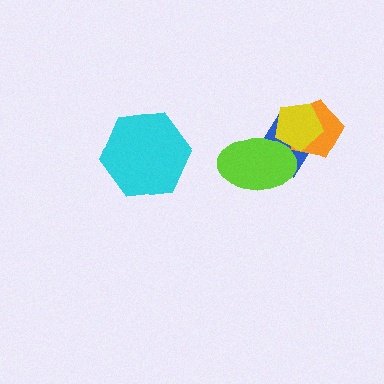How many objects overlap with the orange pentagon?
2 objects overlap with the orange pentagon.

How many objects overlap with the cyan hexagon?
0 objects overlap with the cyan hexagon.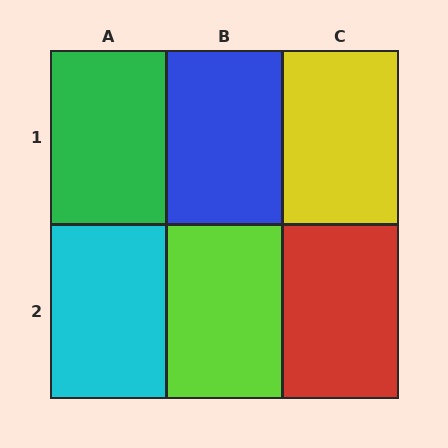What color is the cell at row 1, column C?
Yellow.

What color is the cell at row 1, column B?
Blue.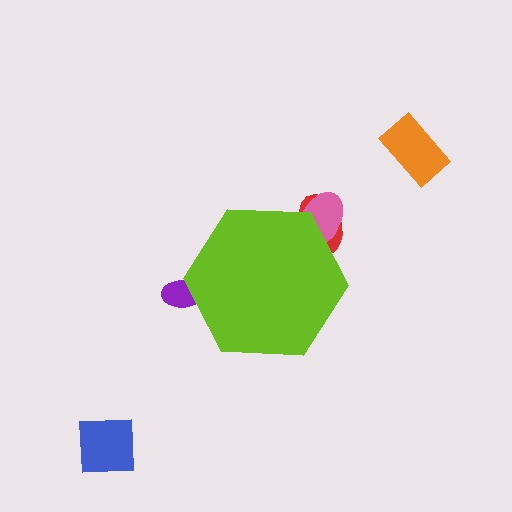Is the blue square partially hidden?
No, the blue square is fully visible.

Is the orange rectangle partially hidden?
No, the orange rectangle is fully visible.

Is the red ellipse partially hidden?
Yes, the red ellipse is partially hidden behind the lime hexagon.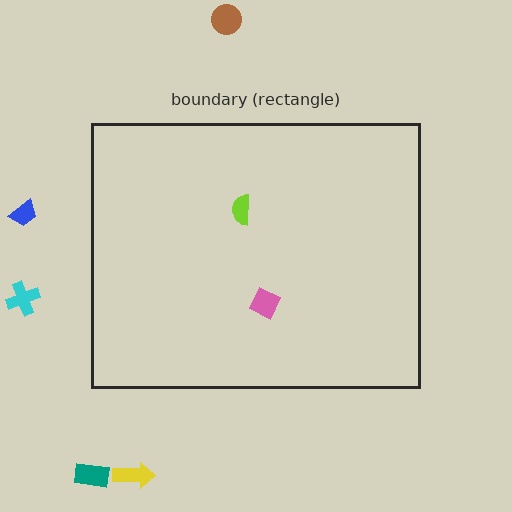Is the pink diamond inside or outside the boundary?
Inside.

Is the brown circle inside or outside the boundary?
Outside.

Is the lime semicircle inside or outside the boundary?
Inside.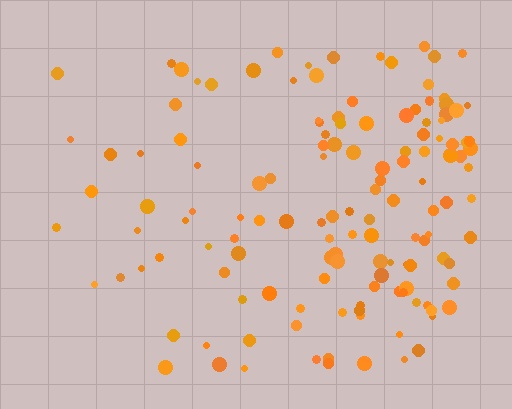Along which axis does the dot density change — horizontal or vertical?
Horizontal.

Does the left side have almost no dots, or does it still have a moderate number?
Still a moderate number, just noticeably fewer than the right.